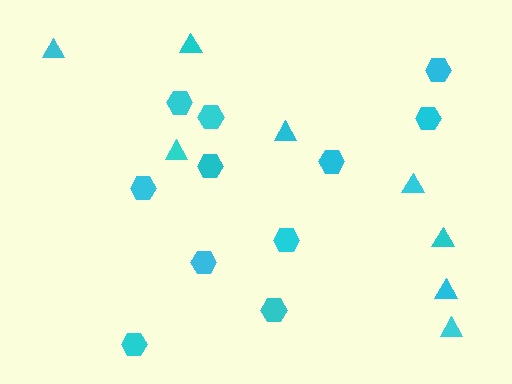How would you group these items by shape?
There are 2 groups: one group of hexagons (11) and one group of triangles (8).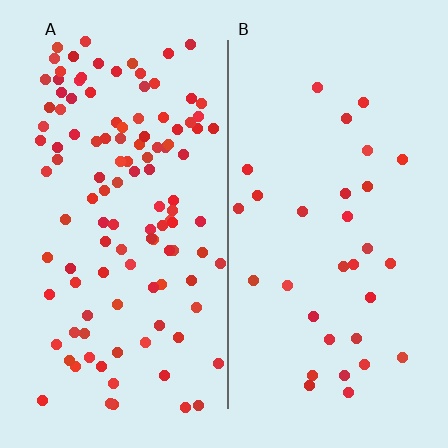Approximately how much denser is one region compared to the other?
Approximately 3.7× — region A over region B.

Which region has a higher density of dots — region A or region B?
A (the left).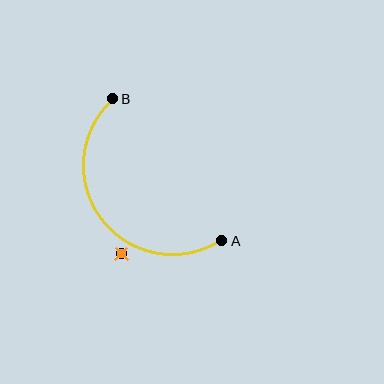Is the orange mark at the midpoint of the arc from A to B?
No — the orange mark does not lie on the arc at all. It sits slightly outside the curve.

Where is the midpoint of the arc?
The arc midpoint is the point on the curve farthest from the straight line joining A and B. It sits below and to the left of that line.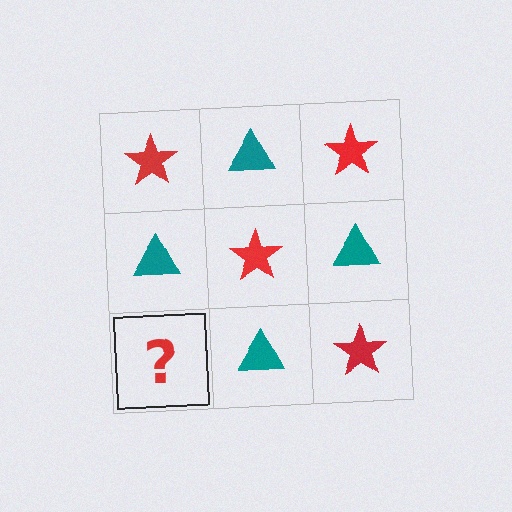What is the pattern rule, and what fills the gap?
The rule is that it alternates red star and teal triangle in a checkerboard pattern. The gap should be filled with a red star.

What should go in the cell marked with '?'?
The missing cell should contain a red star.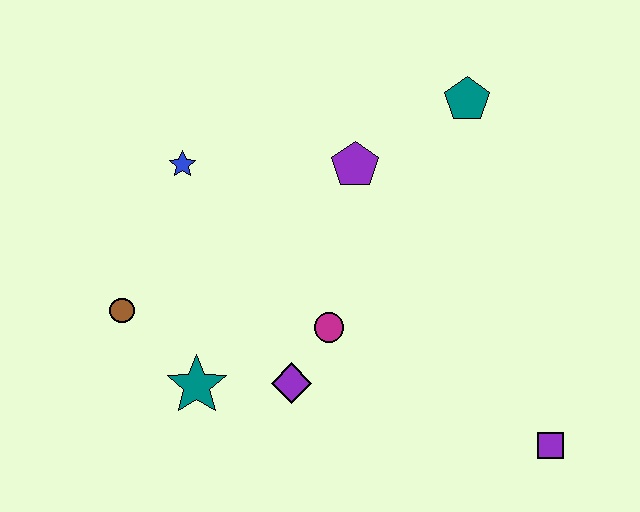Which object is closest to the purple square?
The magenta circle is closest to the purple square.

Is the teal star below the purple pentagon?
Yes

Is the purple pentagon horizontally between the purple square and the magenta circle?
Yes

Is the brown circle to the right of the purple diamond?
No